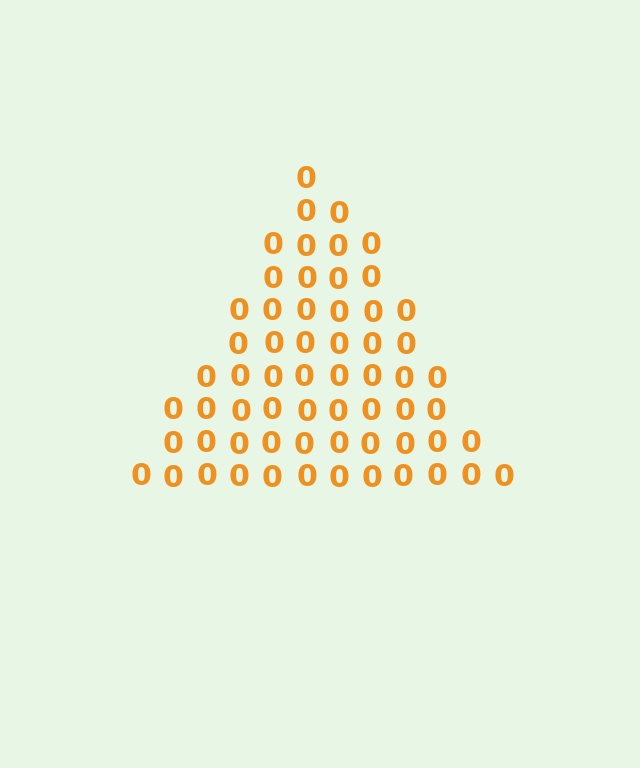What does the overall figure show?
The overall figure shows a triangle.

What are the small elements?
The small elements are digit 0's.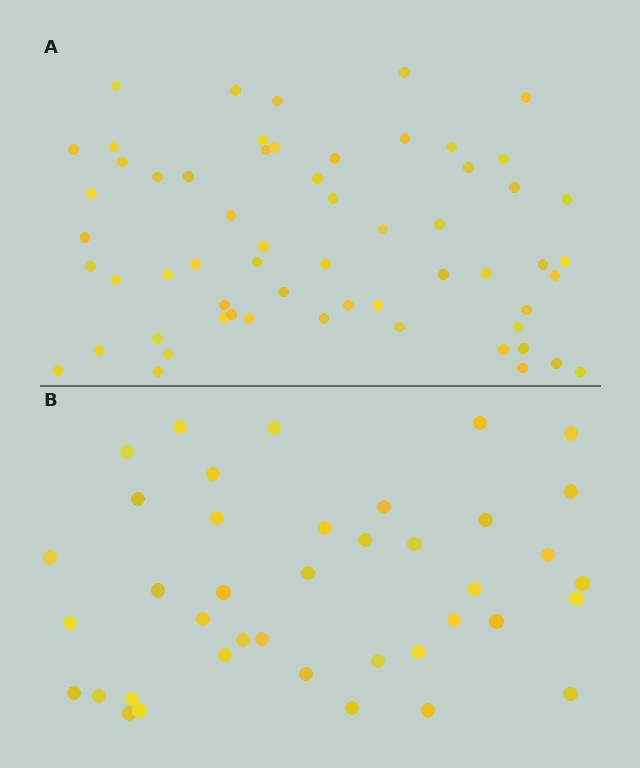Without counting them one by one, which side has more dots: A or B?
Region A (the top region) has more dots.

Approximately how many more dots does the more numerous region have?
Region A has approximately 20 more dots than region B.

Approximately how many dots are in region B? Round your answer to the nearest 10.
About 40 dots.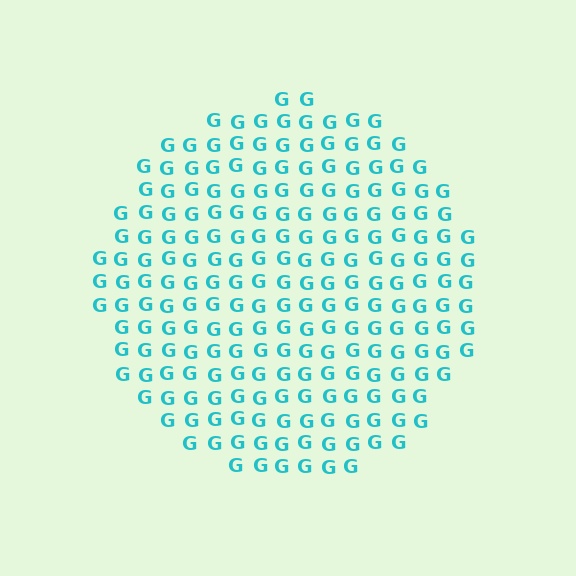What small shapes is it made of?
It is made of small letter G's.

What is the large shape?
The large shape is a circle.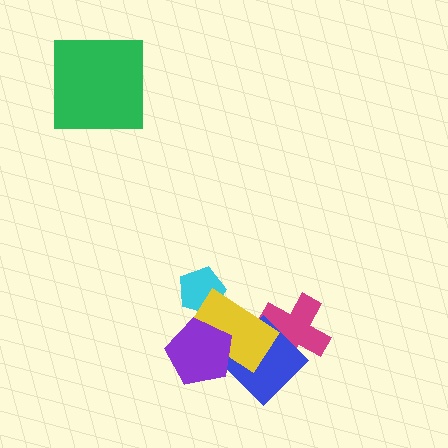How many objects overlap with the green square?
0 objects overlap with the green square.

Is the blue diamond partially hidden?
Yes, it is partially covered by another shape.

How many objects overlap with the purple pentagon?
2 objects overlap with the purple pentagon.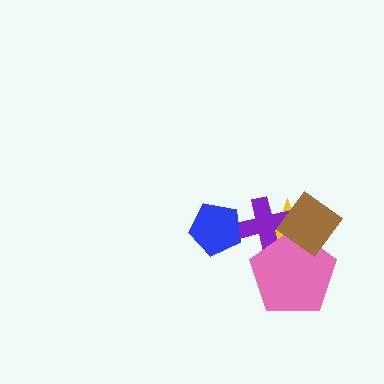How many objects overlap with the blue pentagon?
0 objects overlap with the blue pentagon.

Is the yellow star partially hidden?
Yes, it is partially covered by another shape.